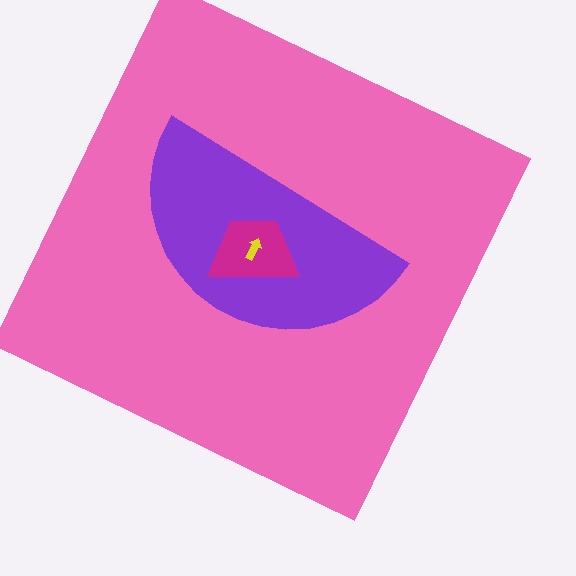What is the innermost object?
The yellow arrow.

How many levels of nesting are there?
4.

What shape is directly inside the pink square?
The purple semicircle.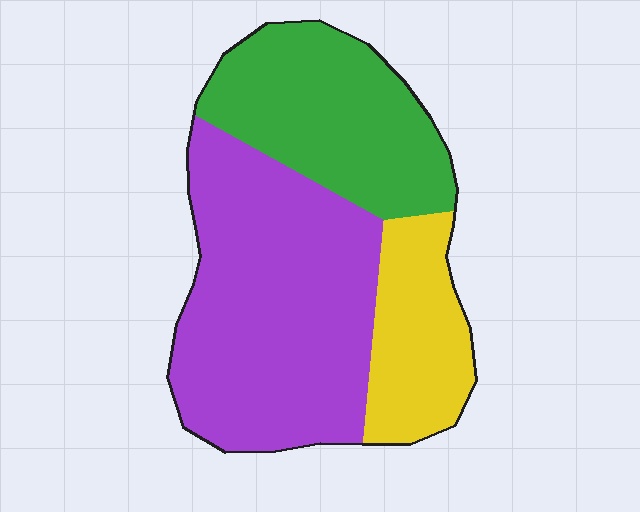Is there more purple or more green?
Purple.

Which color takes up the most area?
Purple, at roughly 50%.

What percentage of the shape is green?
Green covers about 30% of the shape.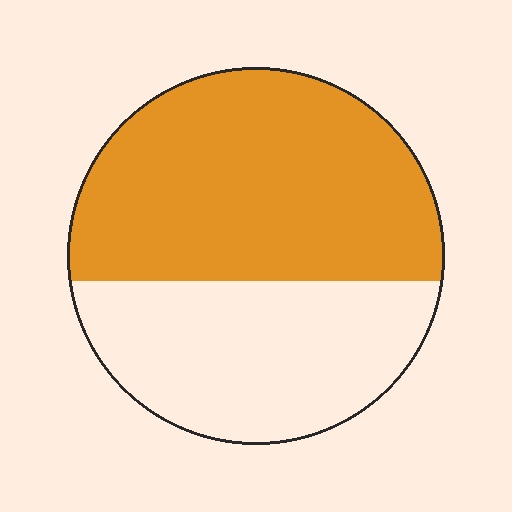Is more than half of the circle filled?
Yes.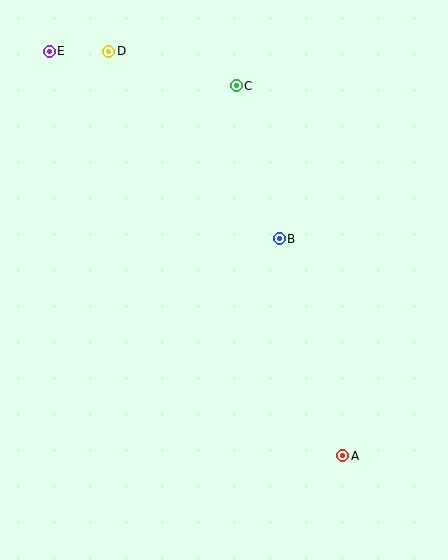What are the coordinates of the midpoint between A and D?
The midpoint between A and D is at (226, 253).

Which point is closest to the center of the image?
Point B at (279, 239) is closest to the center.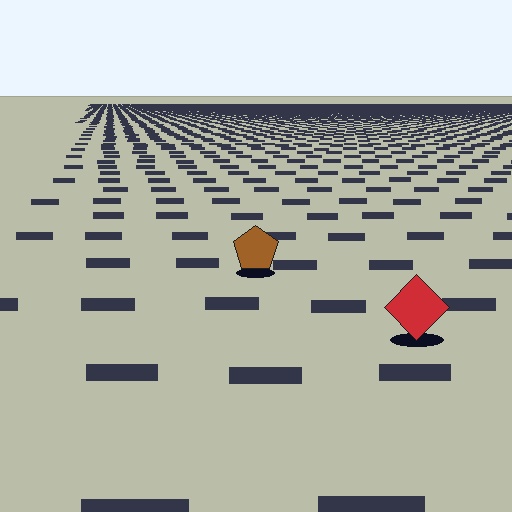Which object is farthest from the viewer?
The brown pentagon is farthest from the viewer. It appears smaller and the ground texture around it is denser.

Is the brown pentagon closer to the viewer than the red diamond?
No. The red diamond is closer — you can tell from the texture gradient: the ground texture is coarser near it.